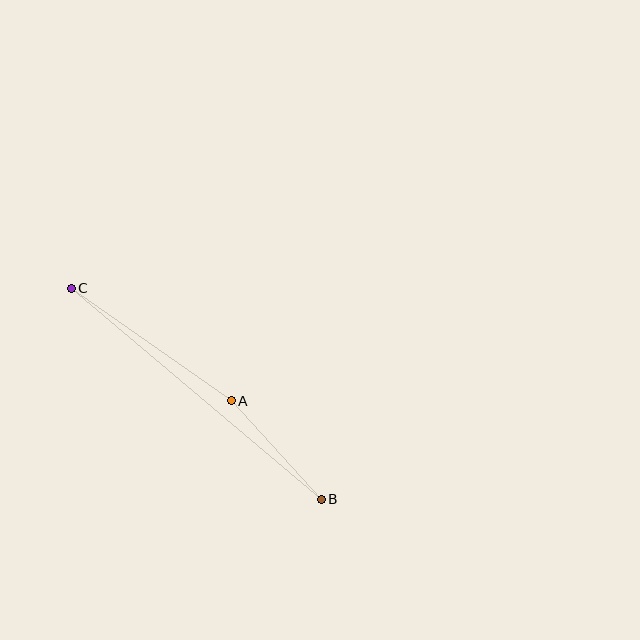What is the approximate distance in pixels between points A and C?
The distance between A and C is approximately 196 pixels.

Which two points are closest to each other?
Points A and B are closest to each other.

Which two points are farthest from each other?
Points B and C are farthest from each other.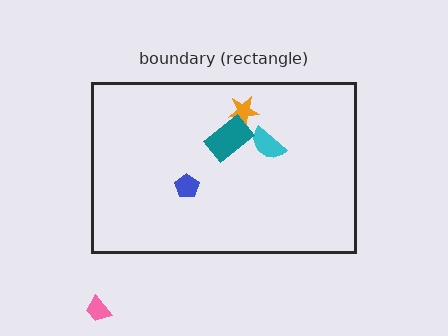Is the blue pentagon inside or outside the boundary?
Inside.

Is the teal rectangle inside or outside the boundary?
Inside.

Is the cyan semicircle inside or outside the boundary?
Inside.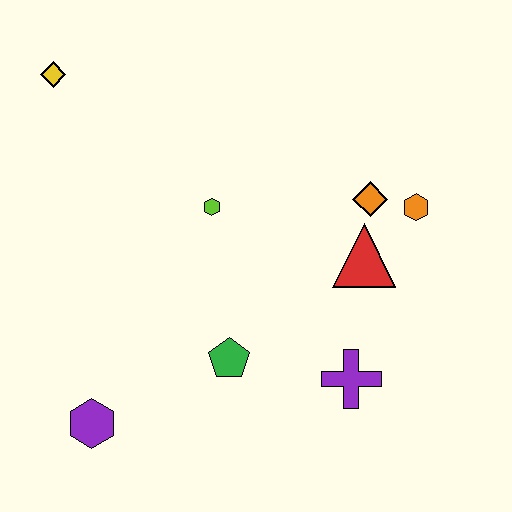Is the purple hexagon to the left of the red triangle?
Yes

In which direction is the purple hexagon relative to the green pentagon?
The purple hexagon is to the left of the green pentagon.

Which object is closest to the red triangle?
The orange diamond is closest to the red triangle.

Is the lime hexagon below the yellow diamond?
Yes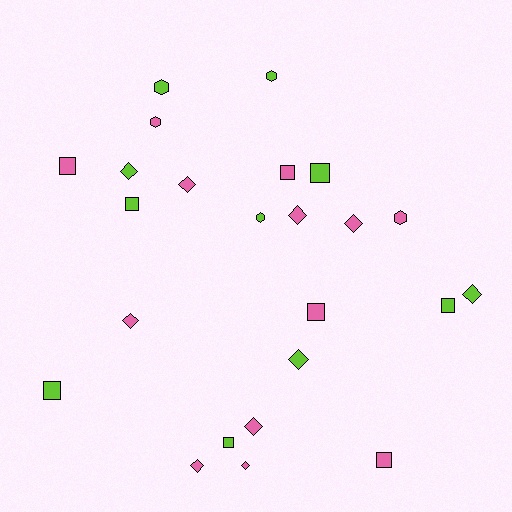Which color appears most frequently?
Pink, with 13 objects.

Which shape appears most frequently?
Diamond, with 10 objects.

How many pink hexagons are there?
There are 2 pink hexagons.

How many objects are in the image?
There are 24 objects.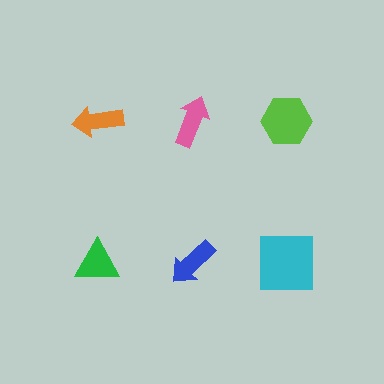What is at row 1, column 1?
An orange arrow.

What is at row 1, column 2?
A pink arrow.